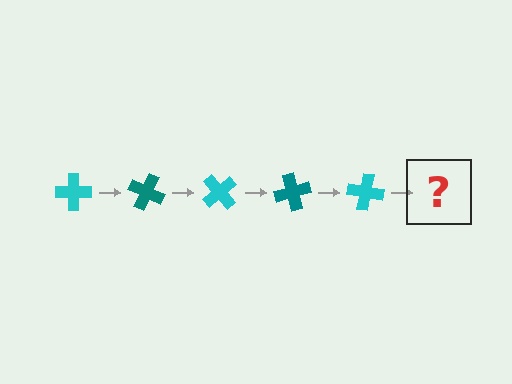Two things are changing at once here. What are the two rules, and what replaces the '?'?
The two rules are that it rotates 25 degrees each step and the color cycles through cyan and teal. The '?' should be a teal cross, rotated 125 degrees from the start.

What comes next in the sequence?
The next element should be a teal cross, rotated 125 degrees from the start.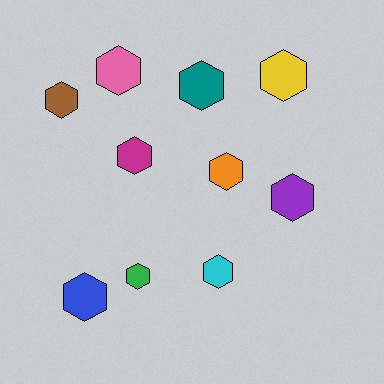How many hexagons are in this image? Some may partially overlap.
There are 10 hexagons.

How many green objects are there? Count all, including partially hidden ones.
There is 1 green object.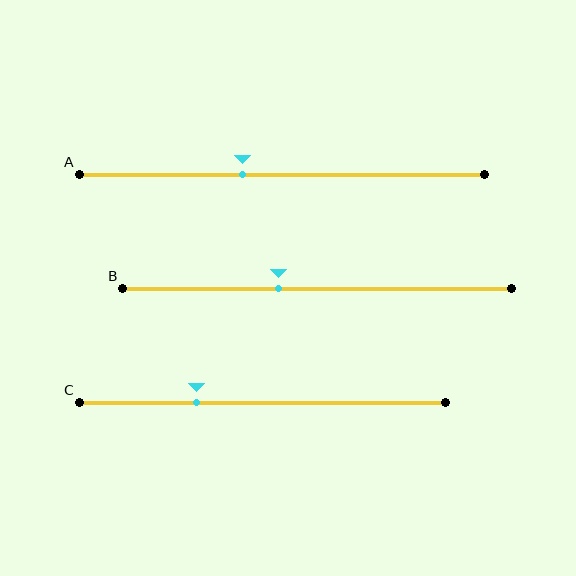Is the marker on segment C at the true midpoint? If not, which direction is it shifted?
No, the marker on segment C is shifted to the left by about 18% of the segment length.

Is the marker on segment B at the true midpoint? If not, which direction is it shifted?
No, the marker on segment B is shifted to the left by about 10% of the segment length.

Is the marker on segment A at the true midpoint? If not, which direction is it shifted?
No, the marker on segment A is shifted to the left by about 10% of the segment length.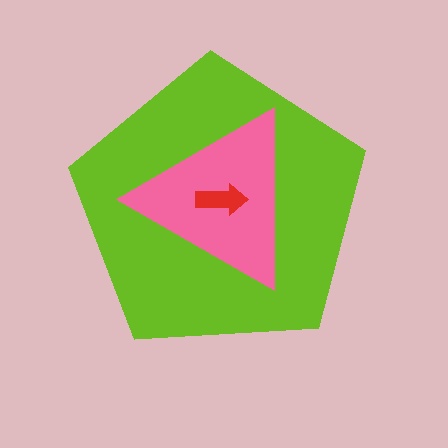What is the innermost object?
The red arrow.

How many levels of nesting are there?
3.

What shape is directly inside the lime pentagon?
The pink triangle.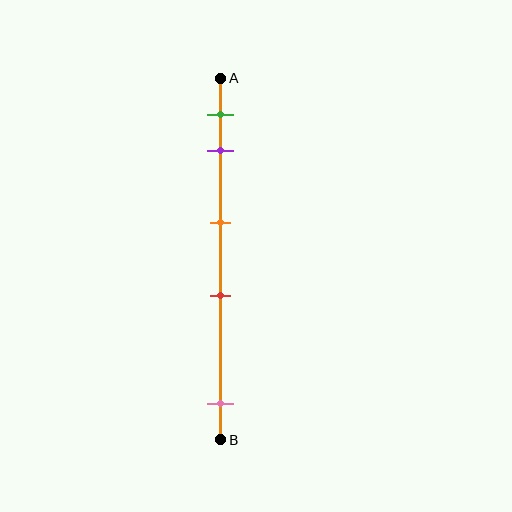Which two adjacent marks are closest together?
The green and purple marks are the closest adjacent pair.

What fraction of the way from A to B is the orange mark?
The orange mark is approximately 40% (0.4) of the way from A to B.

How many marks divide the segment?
There are 5 marks dividing the segment.